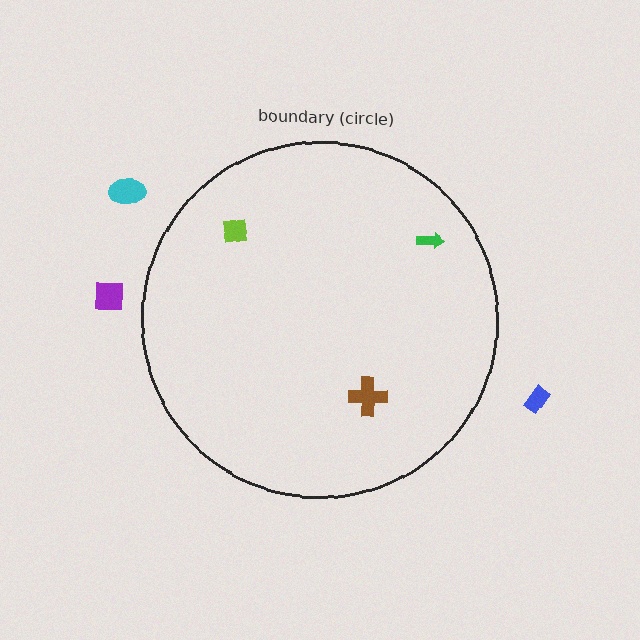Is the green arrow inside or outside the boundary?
Inside.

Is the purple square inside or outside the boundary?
Outside.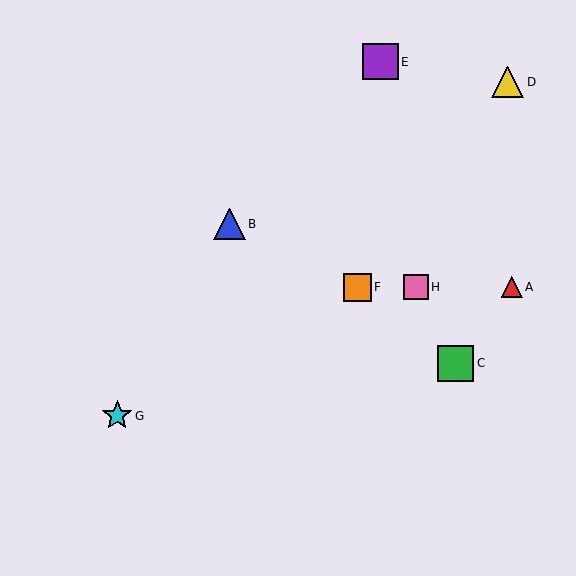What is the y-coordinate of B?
Object B is at y≈224.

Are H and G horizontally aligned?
No, H is at y≈287 and G is at y≈416.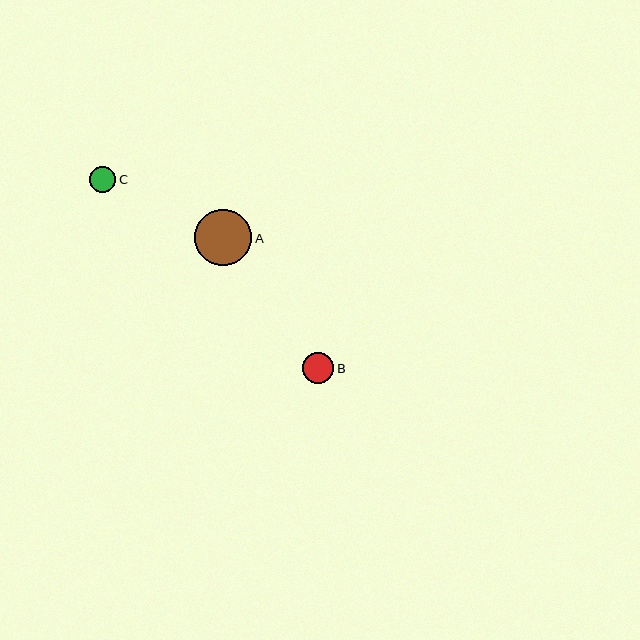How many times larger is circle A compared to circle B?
Circle A is approximately 1.8 times the size of circle B.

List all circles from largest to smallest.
From largest to smallest: A, B, C.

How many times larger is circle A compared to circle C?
Circle A is approximately 2.1 times the size of circle C.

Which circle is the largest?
Circle A is the largest with a size of approximately 57 pixels.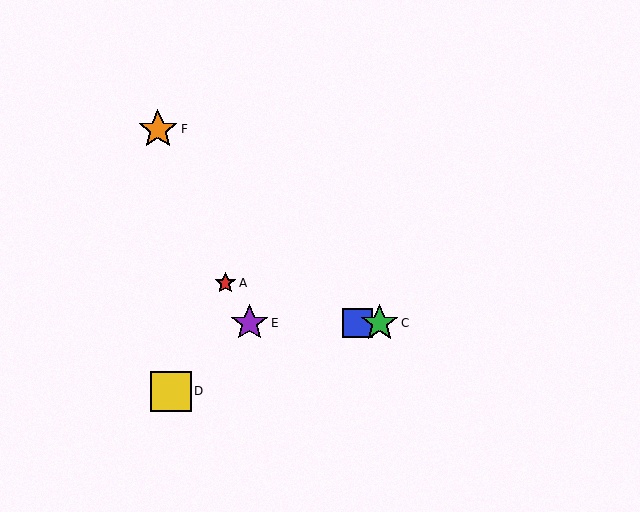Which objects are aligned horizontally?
Objects B, C, E are aligned horizontally.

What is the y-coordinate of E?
Object E is at y≈323.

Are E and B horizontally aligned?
Yes, both are at y≈323.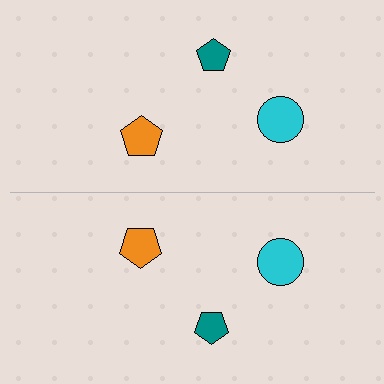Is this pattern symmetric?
Yes, this pattern has bilateral (reflection) symmetry.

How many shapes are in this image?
There are 6 shapes in this image.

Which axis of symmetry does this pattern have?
The pattern has a horizontal axis of symmetry running through the center of the image.